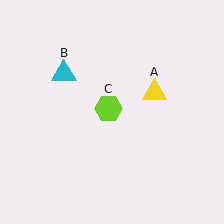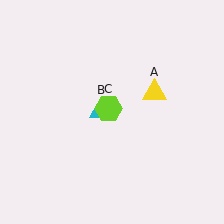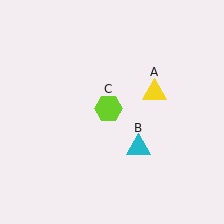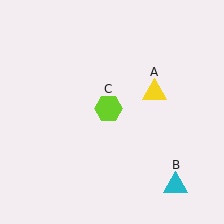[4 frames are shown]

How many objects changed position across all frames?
1 object changed position: cyan triangle (object B).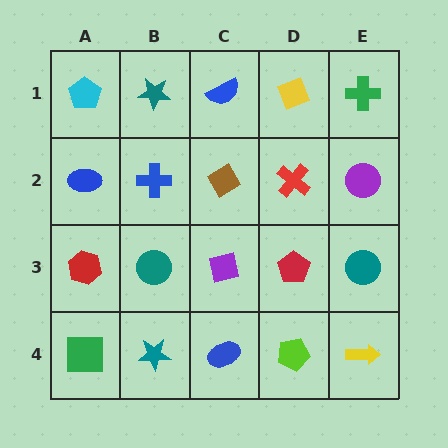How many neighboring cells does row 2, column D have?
4.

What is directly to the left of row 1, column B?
A cyan pentagon.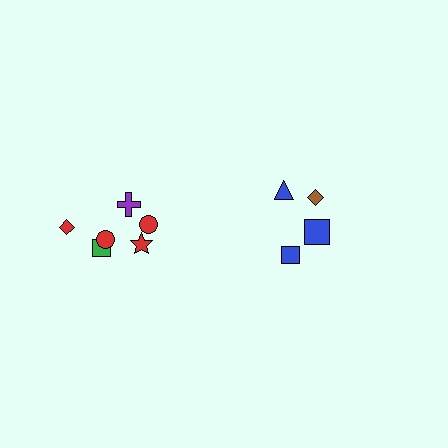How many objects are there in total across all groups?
There are 10 objects.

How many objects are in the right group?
There are 4 objects.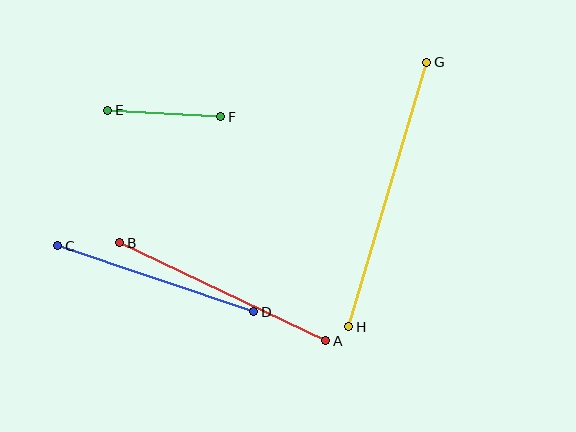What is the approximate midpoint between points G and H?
The midpoint is at approximately (388, 195) pixels.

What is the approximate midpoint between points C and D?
The midpoint is at approximately (156, 279) pixels.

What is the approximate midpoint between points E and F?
The midpoint is at approximately (164, 114) pixels.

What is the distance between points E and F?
The distance is approximately 113 pixels.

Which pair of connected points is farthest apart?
Points G and H are farthest apart.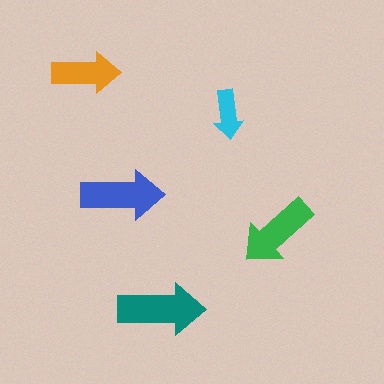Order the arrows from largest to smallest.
the teal one, the blue one, the green one, the orange one, the cyan one.